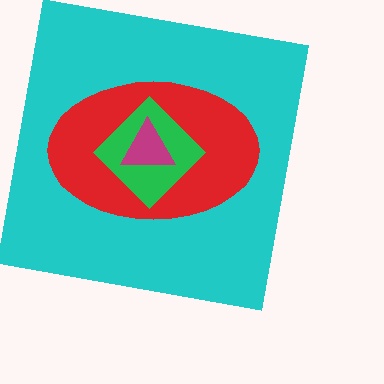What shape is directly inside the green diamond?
The magenta triangle.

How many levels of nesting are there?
4.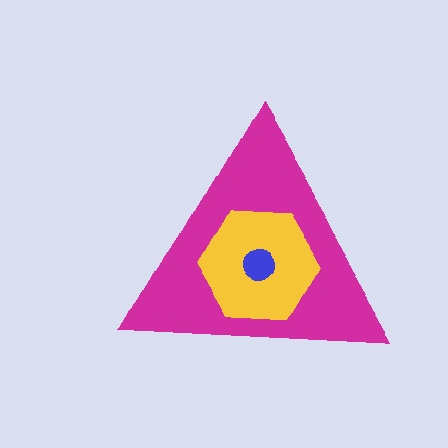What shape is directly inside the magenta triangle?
The yellow hexagon.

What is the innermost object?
The blue circle.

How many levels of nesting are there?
3.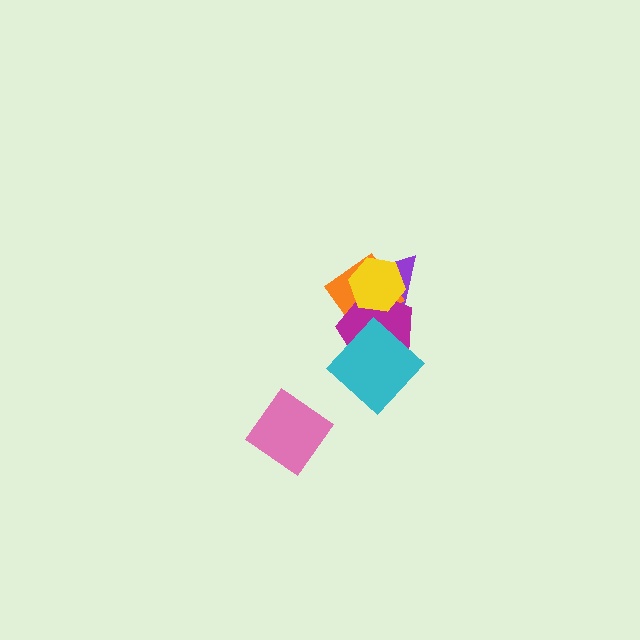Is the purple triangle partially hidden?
Yes, it is partially covered by another shape.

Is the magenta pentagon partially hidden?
Yes, it is partially covered by another shape.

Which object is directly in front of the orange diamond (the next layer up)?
The magenta pentagon is directly in front of the orange diamond.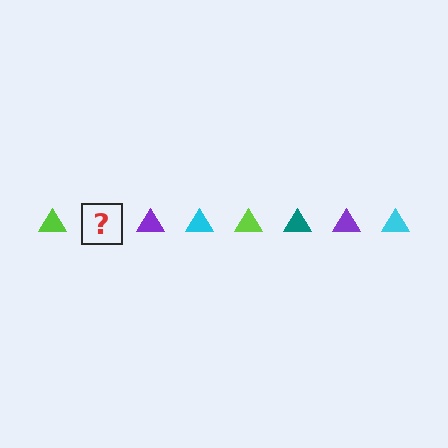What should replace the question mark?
The question mark should be replaced with a teal triangle.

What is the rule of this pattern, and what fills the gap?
The rule is that the pattern cycles through lime, teal, purple, cyan triangles. The gap should be filled with a teal triangle.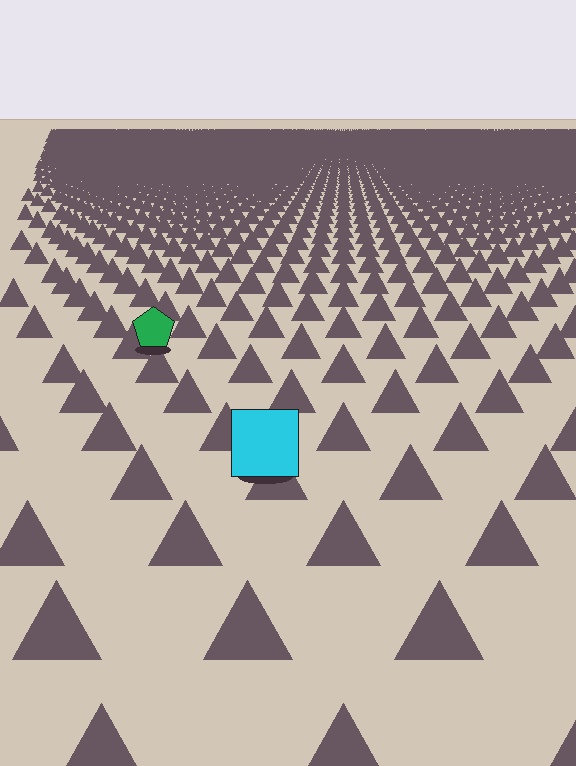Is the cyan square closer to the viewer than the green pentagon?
Yes. The cyan square is closer — you can tell from the texture gradient: the ground texture is coarser near it.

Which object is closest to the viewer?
The cyan square is closest. The texture marks near it are larger and more spread out.